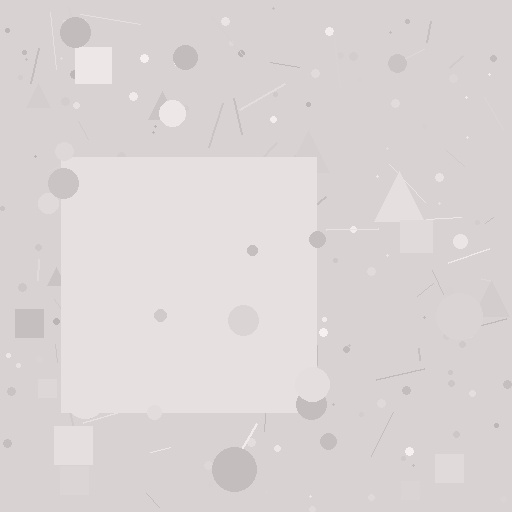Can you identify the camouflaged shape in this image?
The camouflaged shape is a square.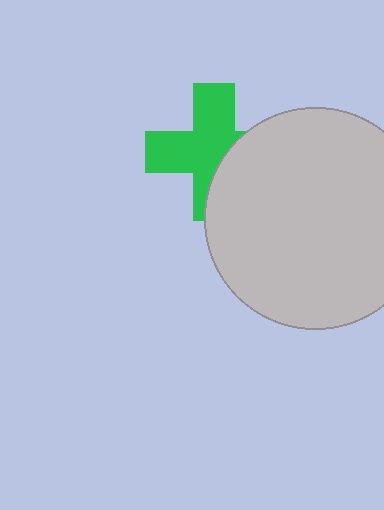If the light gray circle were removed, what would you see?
You would see the complete green cross.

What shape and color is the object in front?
The object in front is a light gray circle.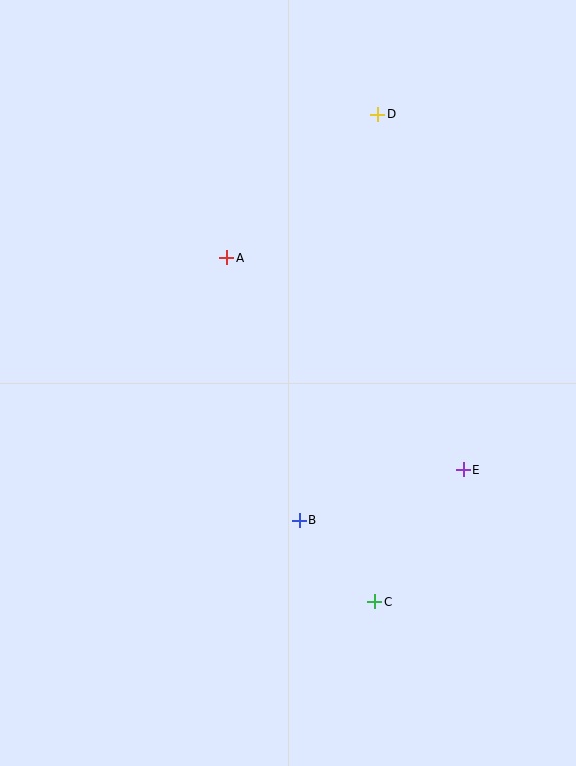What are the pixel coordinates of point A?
Point A is at (227, 258).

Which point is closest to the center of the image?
Point B at (299, 520) is closest to the center.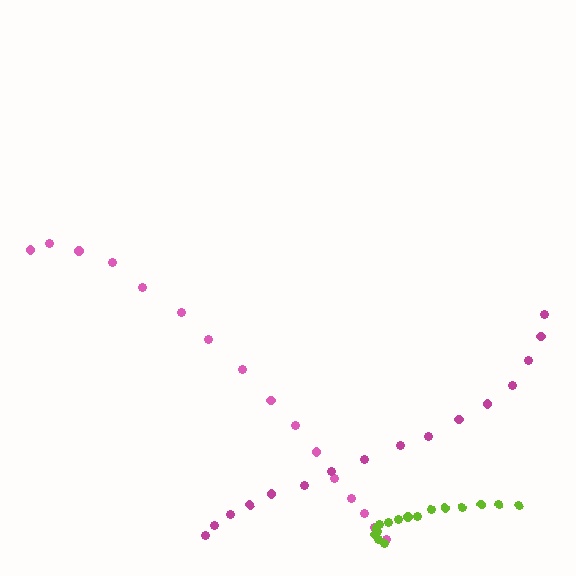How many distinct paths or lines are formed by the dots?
There are 3 distinct paths.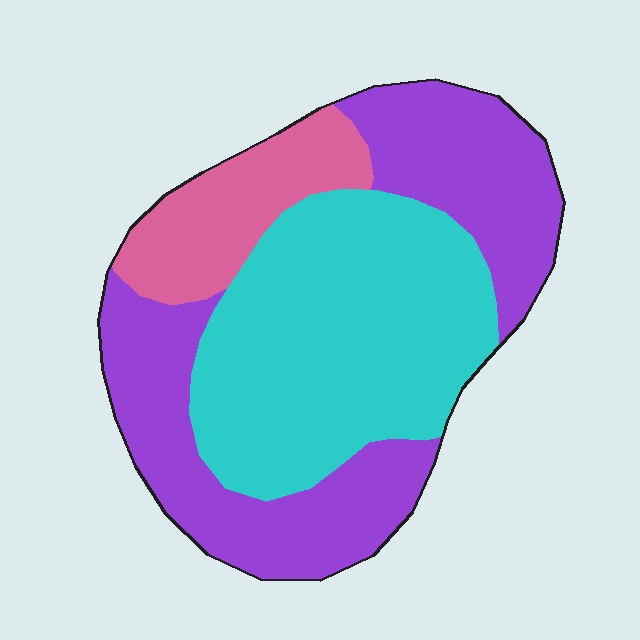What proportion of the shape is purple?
Purple takes up about two fifths (2/5) of the shape.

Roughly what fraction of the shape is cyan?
Cyan covers 43% of the shape.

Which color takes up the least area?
Pink, at roughly 15%.